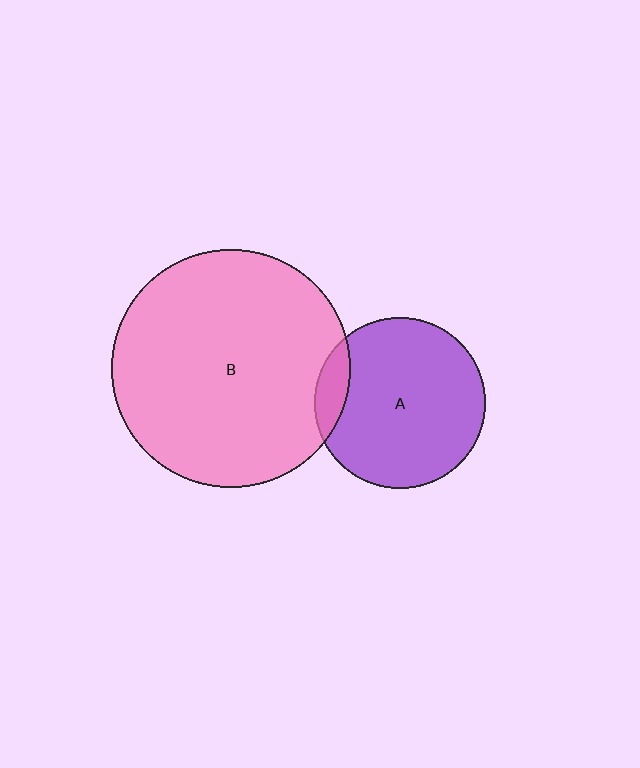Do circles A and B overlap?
Yes.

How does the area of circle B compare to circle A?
Approximately 1.9 times.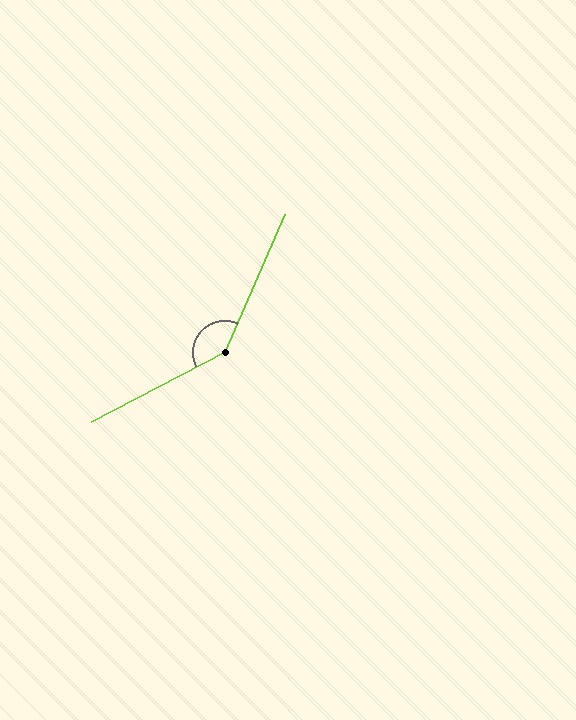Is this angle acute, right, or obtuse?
It is obtuse.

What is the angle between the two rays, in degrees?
Approximately 142 degrees.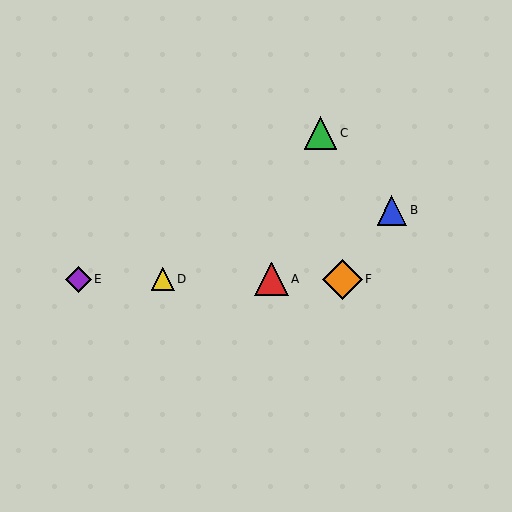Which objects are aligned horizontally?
Objects A, D, E, F are aligned horizontally.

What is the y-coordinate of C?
Object C is at y≈133.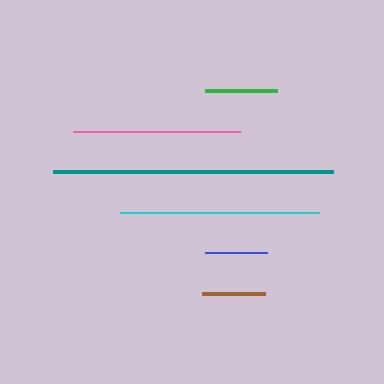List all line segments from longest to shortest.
From longest to shortest: teal, cyan, pink, green, brown, blue.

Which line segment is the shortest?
The blue line is the shortest at approximately 62 pixels.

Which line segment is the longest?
The teal line is the longest at approximately 280 pixels.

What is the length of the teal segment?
The teal segment is approximately 280 pixels long.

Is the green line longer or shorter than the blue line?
The green line is longer than the blue line.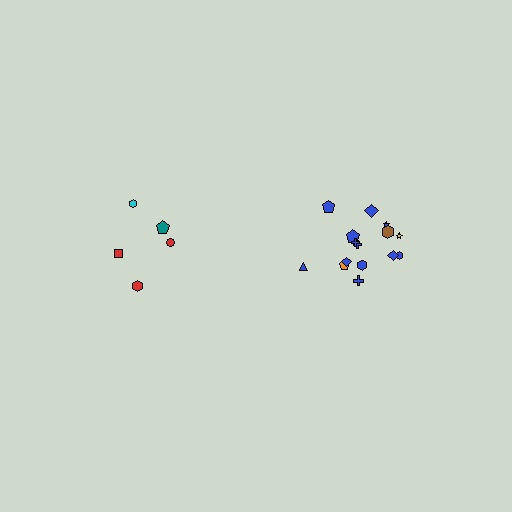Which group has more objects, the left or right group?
The right group.